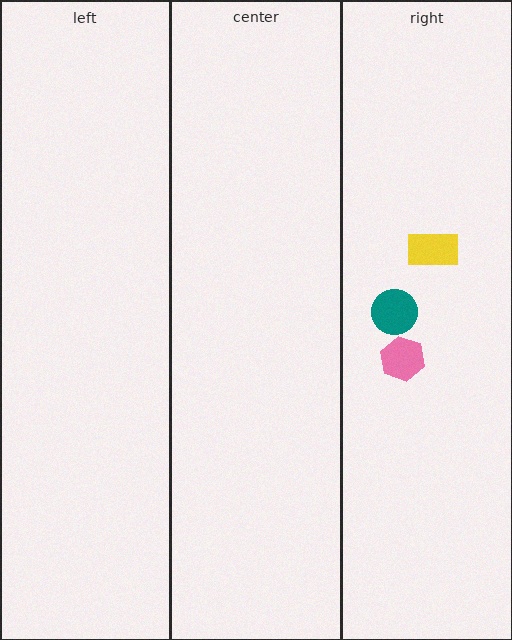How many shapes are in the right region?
3.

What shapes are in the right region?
The teal circle, the pink hexagon, the yellow rectangle.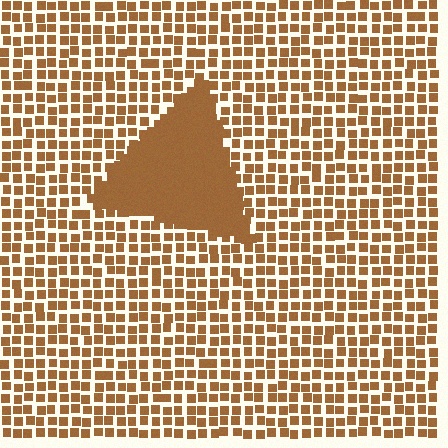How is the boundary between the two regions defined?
The boundary is defined by a change in element density (approximately 2.9x ratio). All elements are the same color, size, and shape.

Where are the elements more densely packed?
The elements are more densely packed inside the triangle boundary.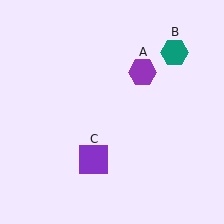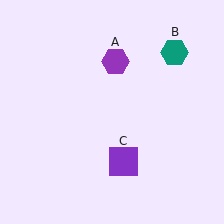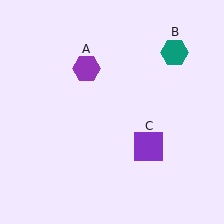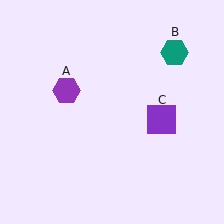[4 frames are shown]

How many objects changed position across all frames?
2 objects changed position: purple hexagon (object A), purple square (object C).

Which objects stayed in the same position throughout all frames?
Teal hexagon (object B) remained stationary.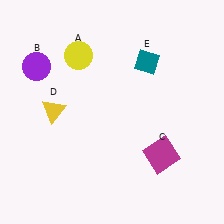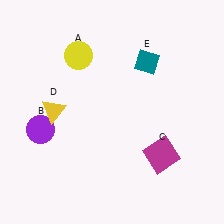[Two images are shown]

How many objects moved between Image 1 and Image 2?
1 object moved between the two images.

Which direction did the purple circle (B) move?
The purple circle (B) moved down.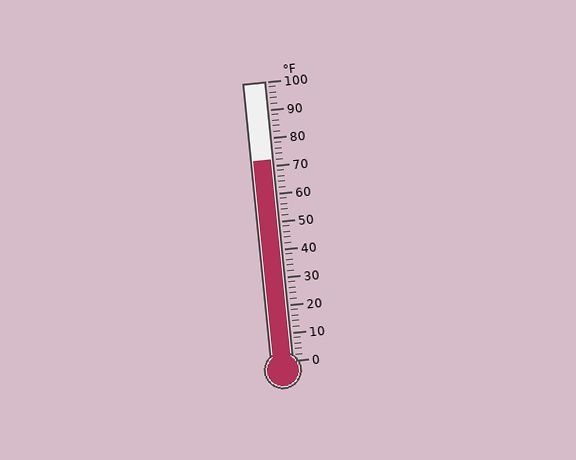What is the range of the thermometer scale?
The thermometer scale ranges from 0°F to 100°F.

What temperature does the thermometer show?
The thermometer shows approximately 72°F.